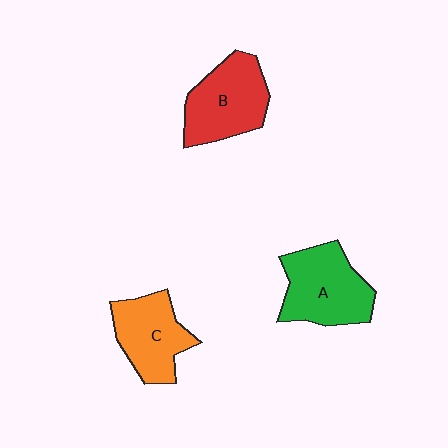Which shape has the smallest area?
Shape C (orange).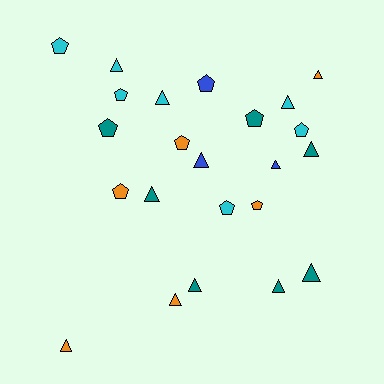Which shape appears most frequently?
Triangle, with 13 objects.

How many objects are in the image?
There are 23 objects.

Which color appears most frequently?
Teal, with 7 objects.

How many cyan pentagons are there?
There are 4 cyan pentagons.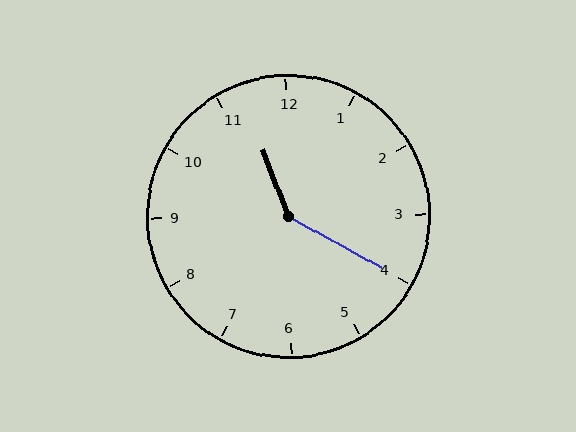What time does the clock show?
11:20.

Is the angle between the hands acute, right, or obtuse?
It is obtuse.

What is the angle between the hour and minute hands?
Approximately 140 degrees.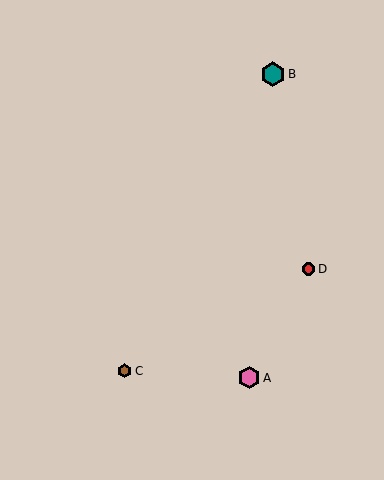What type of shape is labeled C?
Shape C is a brown hexagon.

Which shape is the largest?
The teal hexagon (labeled B) is the largest.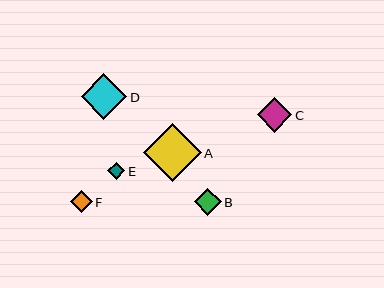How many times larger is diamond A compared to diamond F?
Diamond A is approximately 2.6 times the size of diamond F.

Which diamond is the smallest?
Diamond E is the smallest with a size of approximately 17 pixels.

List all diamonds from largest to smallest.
From largest to smallest: A, D, C, B, F, E.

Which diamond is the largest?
Diamond A is the largest with a size of approximately 58 pixels.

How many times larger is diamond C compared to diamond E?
Diamond C is approximately 2.1 times the size of diamond E.